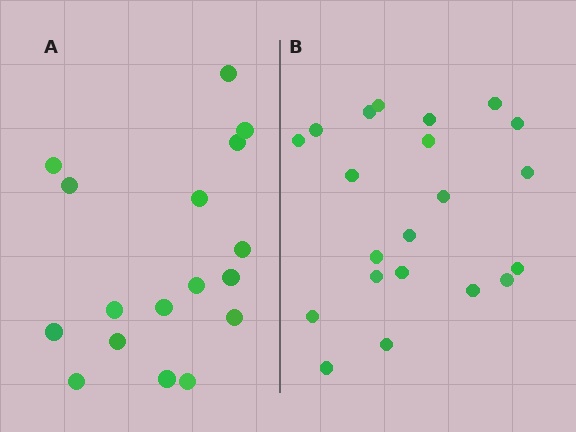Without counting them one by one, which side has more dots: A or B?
Region B (the right region) has more dots.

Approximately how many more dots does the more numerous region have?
Region B has about 4 more dots than region A.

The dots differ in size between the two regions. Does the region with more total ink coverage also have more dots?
No. Region A has more total ink coverage because its dots are larger, but region B actually contains more individual dots. Total area can be misleading — the number of items is what matters here.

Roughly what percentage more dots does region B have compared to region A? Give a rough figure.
About 25% more.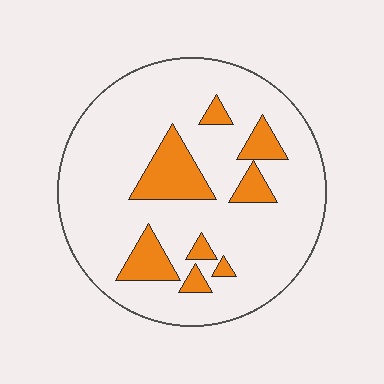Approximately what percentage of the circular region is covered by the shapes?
Approximately 15%.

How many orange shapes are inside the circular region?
8.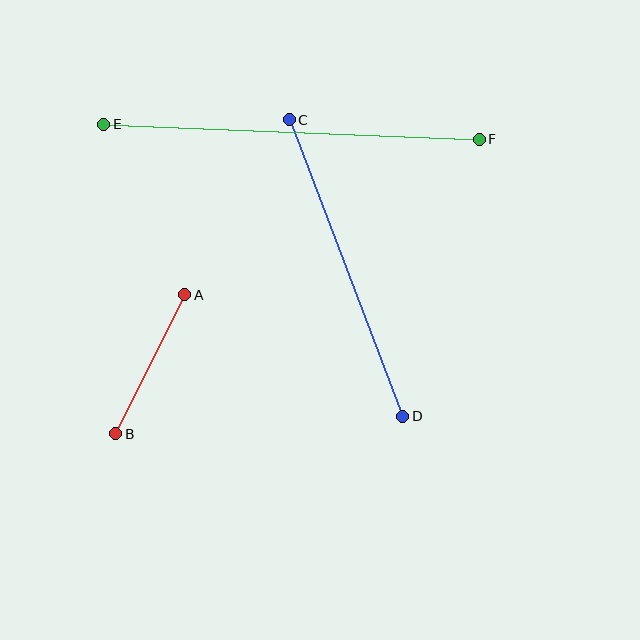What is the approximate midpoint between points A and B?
The midpoint is at approximately (150, 364) pixels.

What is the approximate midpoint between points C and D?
The midpoint is at approximately (346, 268) pixels.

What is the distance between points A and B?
The distance is approximately 155 pixels.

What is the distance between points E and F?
The distance is approximately 376 pixels.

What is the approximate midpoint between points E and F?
The midpoint is at approximately (291, 132) pixels.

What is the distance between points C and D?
The distance is approximately 317 pixels.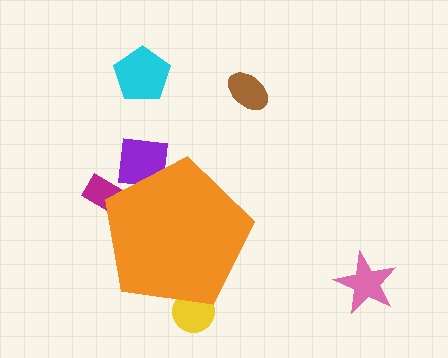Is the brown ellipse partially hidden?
No, the brown ellipse is fully visible.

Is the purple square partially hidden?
Yes, the purple square is partially hidden behind the orange pentagon.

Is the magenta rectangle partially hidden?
Yes, the magenta rectangle is partially hidden behind the orange pentagon.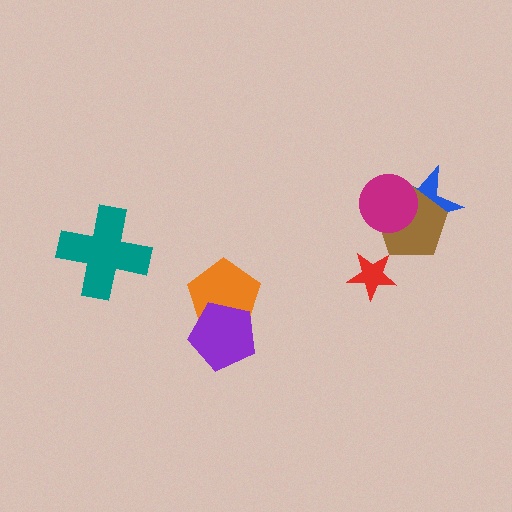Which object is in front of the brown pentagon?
The magenta circle is in front of the brown pentagon.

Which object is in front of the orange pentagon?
The purple pentagon is in front of the orange pentagon.